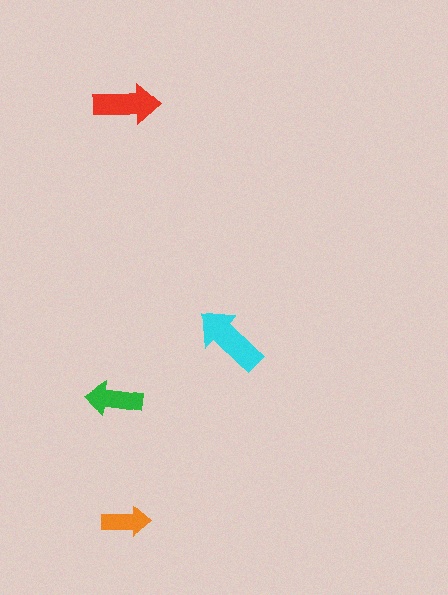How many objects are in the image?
There are 4 objects in the image.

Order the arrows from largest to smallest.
the cyan one, the red one, the green one, the orange one.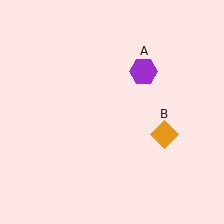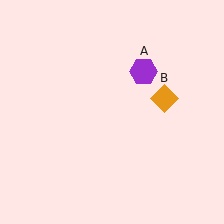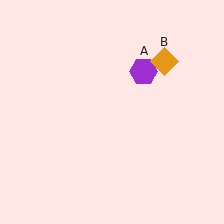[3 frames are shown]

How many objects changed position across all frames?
1 object changed position: orange diamond (object B).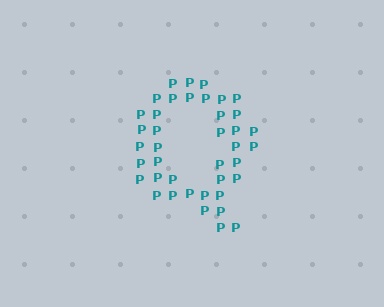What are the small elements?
The small elements are letter P's.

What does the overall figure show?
The overall figure shows the letter Q.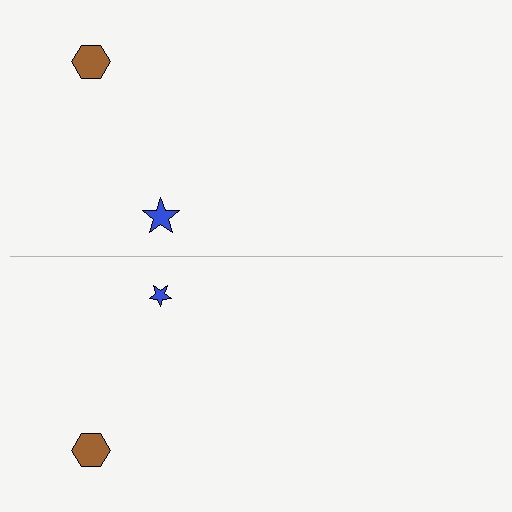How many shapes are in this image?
There are 4 shapes in this image.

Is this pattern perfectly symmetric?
No, the pattern is not perfectly symmetric. The blue star on the bottom side has a different size than its mirror counterpart.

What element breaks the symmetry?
The blue star on the bottom side has a different size than its mirror counterpart.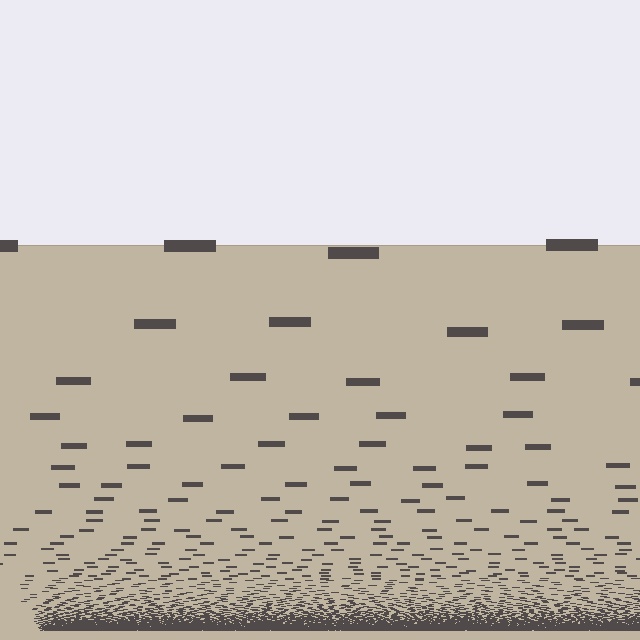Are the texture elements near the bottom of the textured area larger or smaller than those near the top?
Smaller. The gradient is inverted — elements near the bottom are smaller and denser.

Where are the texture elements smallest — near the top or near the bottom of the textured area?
Near the bottom.